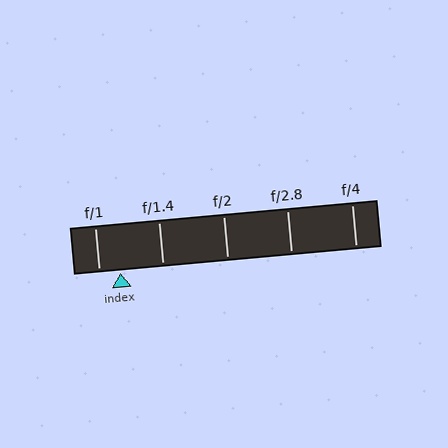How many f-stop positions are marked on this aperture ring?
There are 5 f-stop positions marked.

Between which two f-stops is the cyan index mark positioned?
The index mark is between f/1 and f/1.4.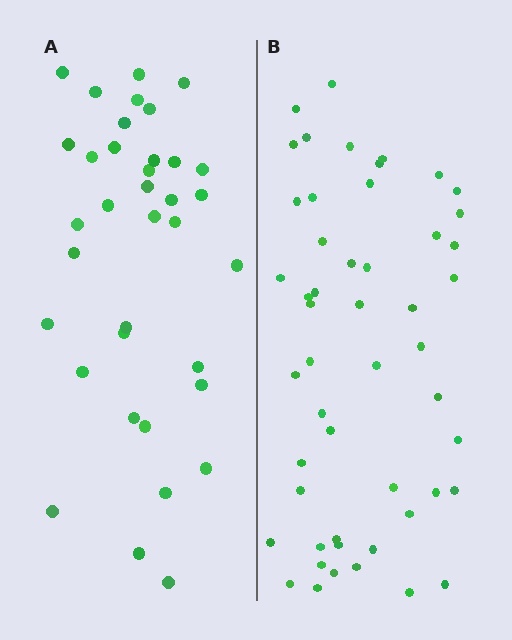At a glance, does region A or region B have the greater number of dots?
Region B (the right region) has more dots.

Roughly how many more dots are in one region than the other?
Region B has approximately 15 more dots than region A.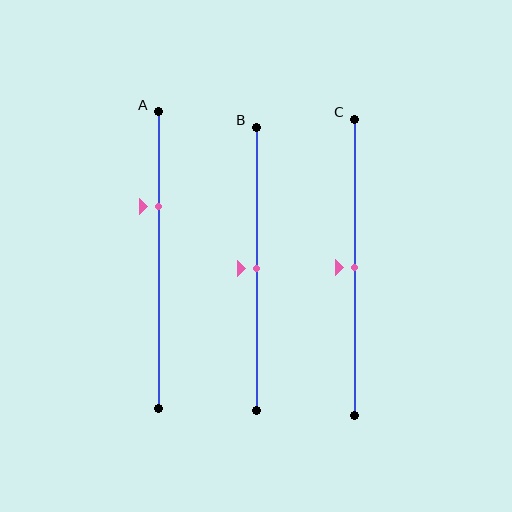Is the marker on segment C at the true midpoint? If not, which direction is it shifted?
Yes, the marker on segment C is at the true midpoint.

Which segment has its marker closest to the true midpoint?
Segment B has its marker closest to the true midpoint.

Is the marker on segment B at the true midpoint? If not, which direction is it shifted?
Yes, the marker on segment B is at the true midpoint.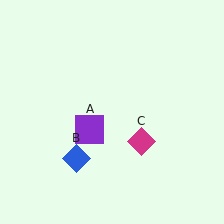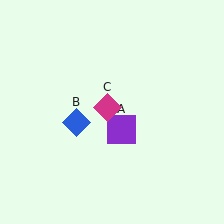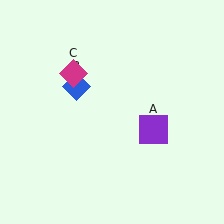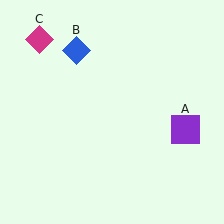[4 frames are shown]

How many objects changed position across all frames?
3 objects changed position: purple square (object A), blue diamond (object B), magenta diamond (object C).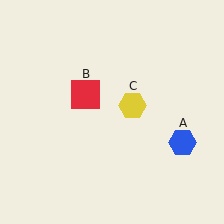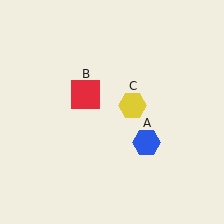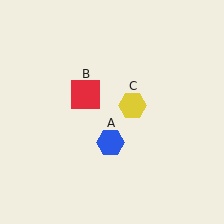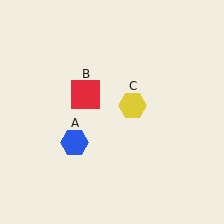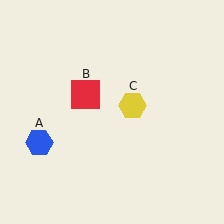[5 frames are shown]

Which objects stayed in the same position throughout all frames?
Red square (object B) and yellow hexagon (object C) remained stationary.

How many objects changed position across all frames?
1 object changed position: blue hexagon (object A).